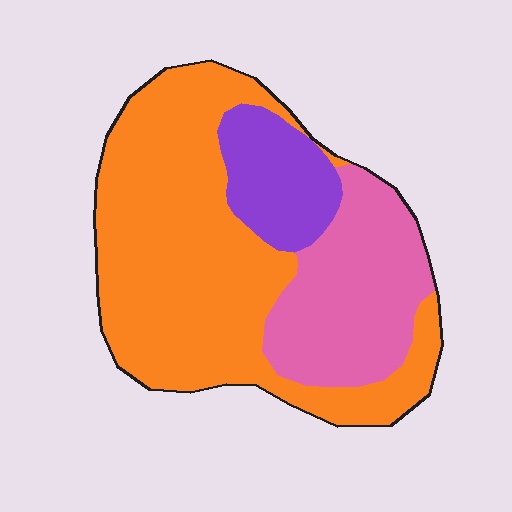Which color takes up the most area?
Orange, at roughly 60%.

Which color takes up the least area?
Purple, at roughly 15%.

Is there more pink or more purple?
Pink.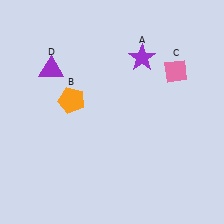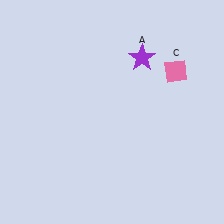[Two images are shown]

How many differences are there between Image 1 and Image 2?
There are 2 differences between the two images.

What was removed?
The purple triangle (D), the orange pentagon (B) were removed in Image 2.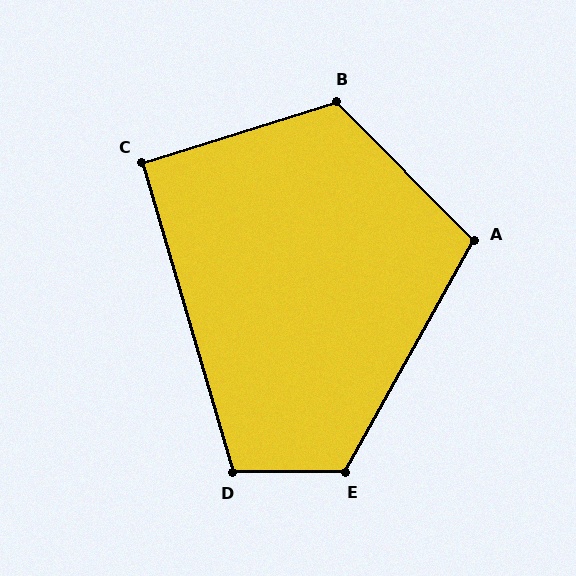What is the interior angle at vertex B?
Approximately 118 degrees (obtuse).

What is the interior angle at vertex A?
Approximately 106 degrees (obtuse).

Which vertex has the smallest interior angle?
C, at approximately 91 degrees.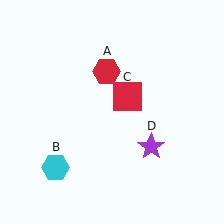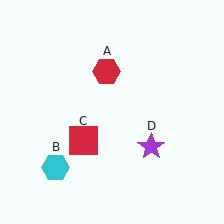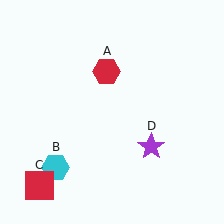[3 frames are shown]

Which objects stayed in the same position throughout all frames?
Red hexagon (object A) and cyan hexagon (object B) and purple star (object D) remained stationary.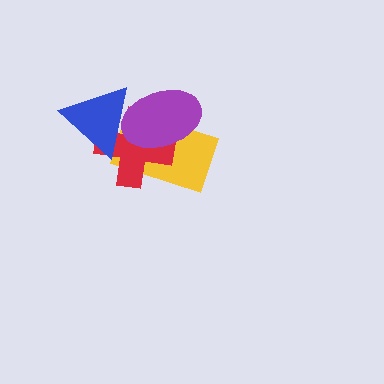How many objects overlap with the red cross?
3 objects overlap with the red cross.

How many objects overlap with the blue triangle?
3 objects overlap with the blue triangle.